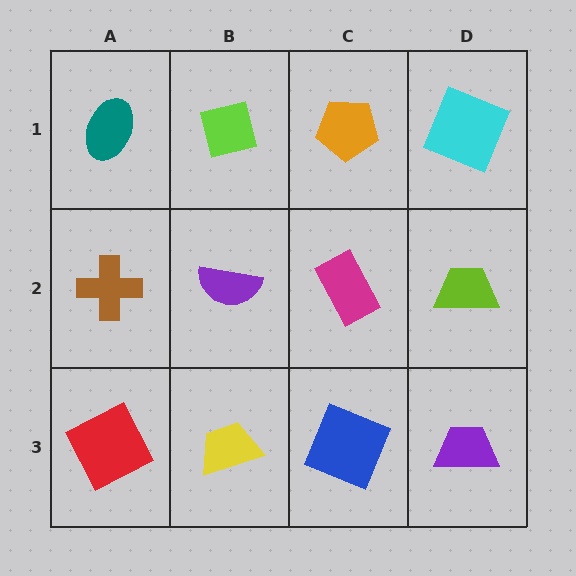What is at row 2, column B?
A purple semicircle.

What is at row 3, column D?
A purple trapezoid.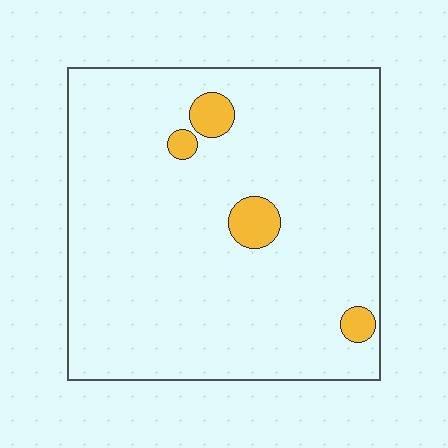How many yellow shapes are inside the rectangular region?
4.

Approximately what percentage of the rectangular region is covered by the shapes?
Approximately 5%.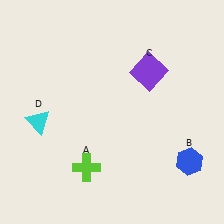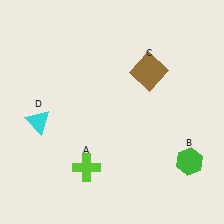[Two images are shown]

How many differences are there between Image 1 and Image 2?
There are 2 differences between the two images.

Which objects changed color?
B changed from blue to green. C changed from purple to brown.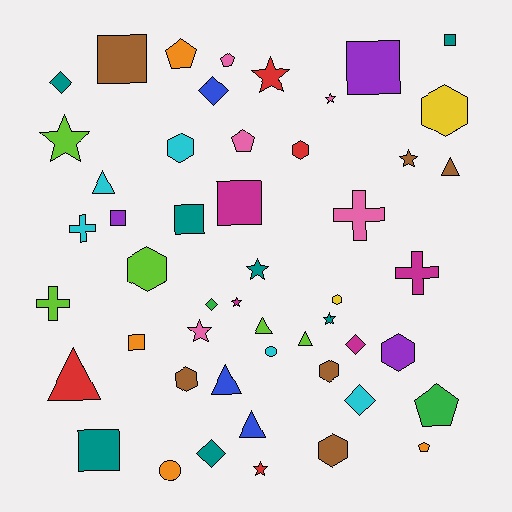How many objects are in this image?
There are 50 objects.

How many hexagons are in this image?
There are 9 hexagons.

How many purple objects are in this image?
There are 3 purple objects.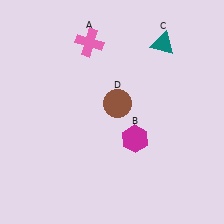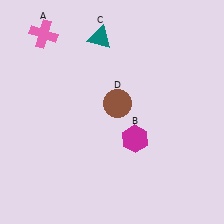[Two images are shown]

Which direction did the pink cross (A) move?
The pink cross (A) moved left.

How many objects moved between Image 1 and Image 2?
2 objects moved between the two images.